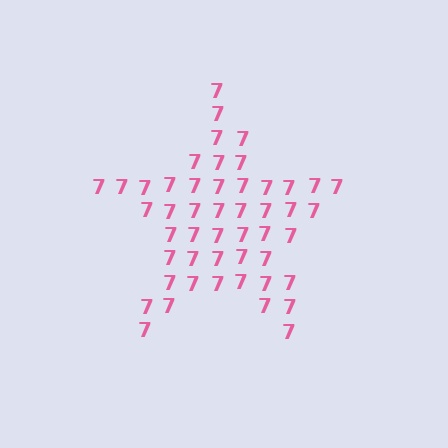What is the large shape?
The large shape is a star.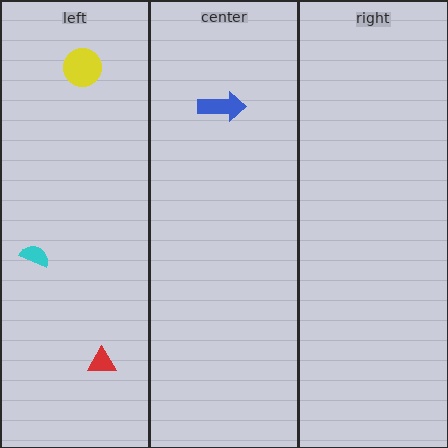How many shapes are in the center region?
1.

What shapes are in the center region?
The blue arrow.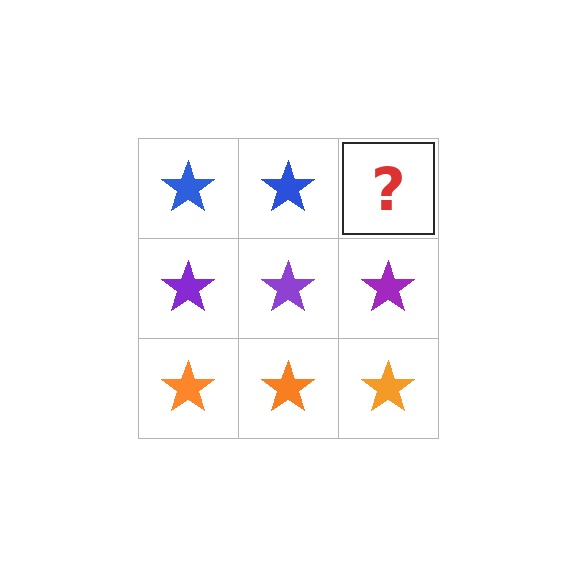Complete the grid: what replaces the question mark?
The question mark should be replaced with a blue star.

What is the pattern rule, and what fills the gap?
The rule is that each row has a consistent color. The gap should be filled with a blue star.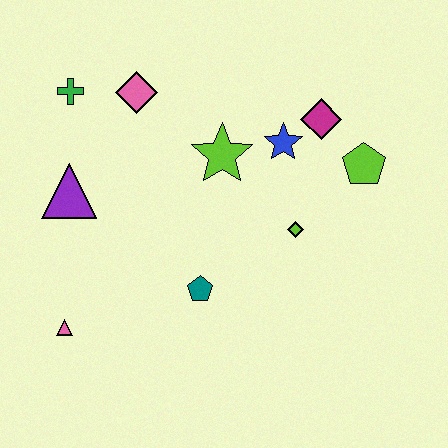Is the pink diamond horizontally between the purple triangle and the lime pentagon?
Yes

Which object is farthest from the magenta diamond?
The pink triangle is farthest from the magenta diamond.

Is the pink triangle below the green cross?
Yes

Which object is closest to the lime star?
The blue star is closest to the lime star.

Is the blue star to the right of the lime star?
Yes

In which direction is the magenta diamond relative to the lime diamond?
The magenta diamond is above the lime diamond.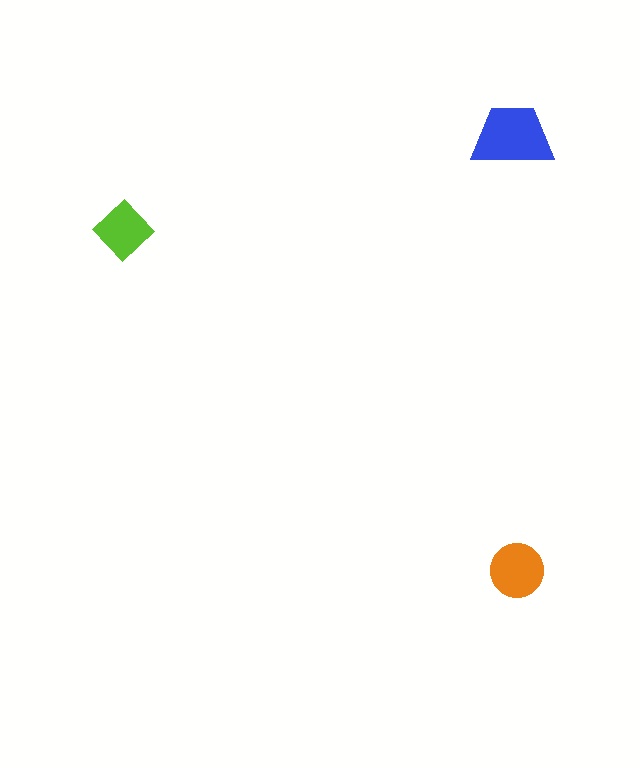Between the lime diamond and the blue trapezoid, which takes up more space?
The blue trapezoid.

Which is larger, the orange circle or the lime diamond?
The orange circle.